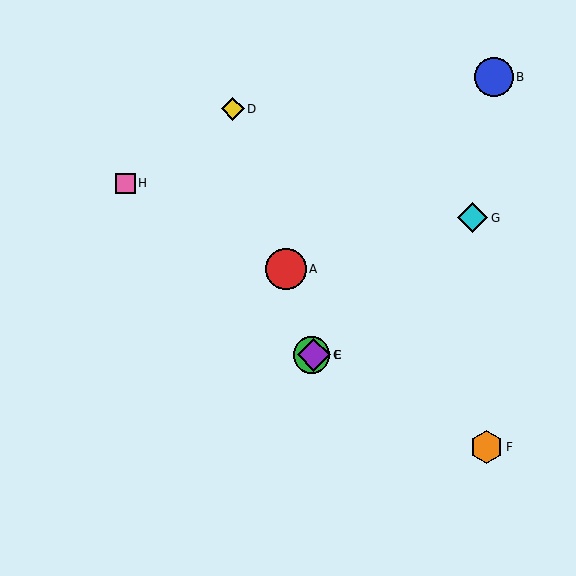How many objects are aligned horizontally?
2 objects (C, E) are aligned horizontally.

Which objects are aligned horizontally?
Objects C, E are aligned horizontally.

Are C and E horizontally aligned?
Yes, both are at y≈355.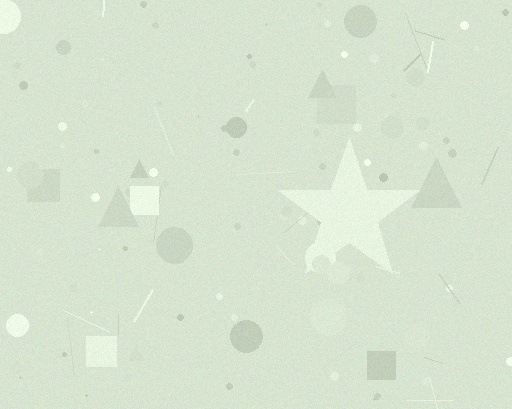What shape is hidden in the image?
A star is hidden in the image.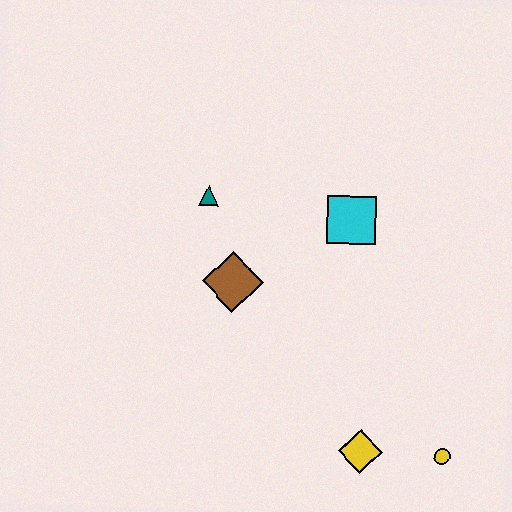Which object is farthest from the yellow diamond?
The teal triangle is farthest from the yellow diamond.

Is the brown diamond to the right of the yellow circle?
No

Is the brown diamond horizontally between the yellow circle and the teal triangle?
Yes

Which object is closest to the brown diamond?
The teal triangle is closest to the brown diamond.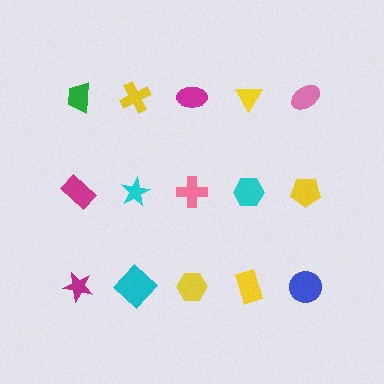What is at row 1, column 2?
A yellow cross.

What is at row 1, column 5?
A pink ellipse.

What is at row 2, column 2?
A cyan star.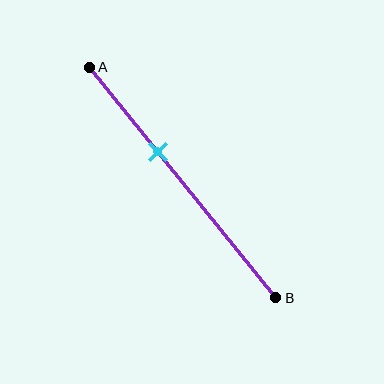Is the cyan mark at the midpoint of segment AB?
No, the mark is at about 35% from A, not at the 50% midpoint.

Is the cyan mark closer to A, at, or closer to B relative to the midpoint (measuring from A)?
The cyan mark is closer to point A than the midpoint of segment AB.